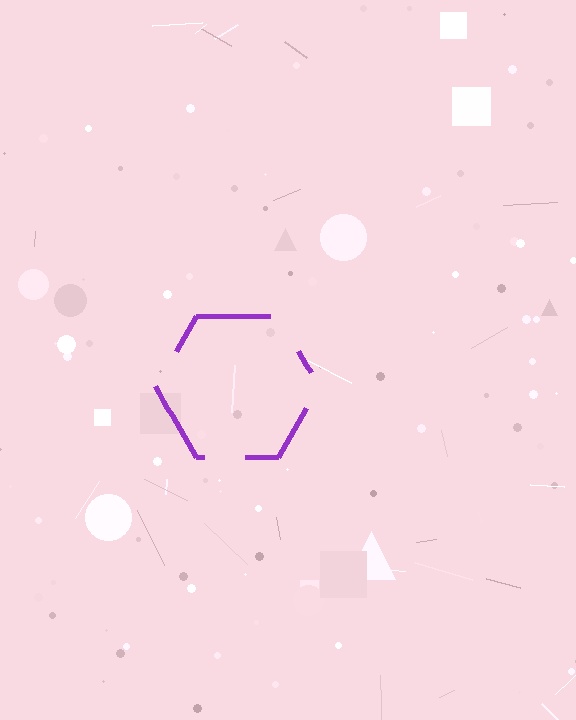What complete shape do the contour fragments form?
The contour fragments form a hexagon.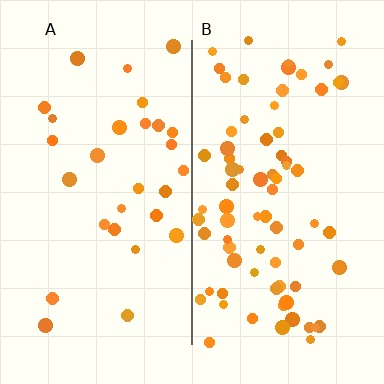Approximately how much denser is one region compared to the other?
Approximately 2.5× — region B over region A.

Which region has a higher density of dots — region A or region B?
B (the right).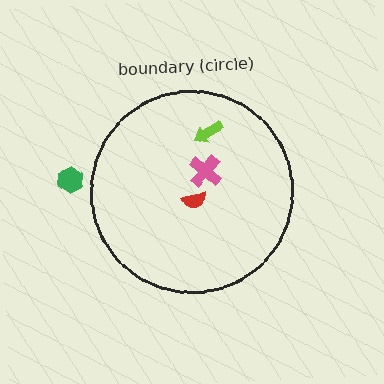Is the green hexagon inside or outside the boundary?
Outside.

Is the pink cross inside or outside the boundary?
Inside.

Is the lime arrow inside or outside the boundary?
Inside.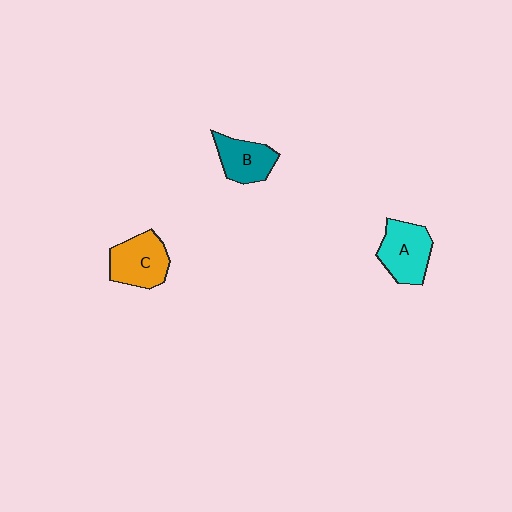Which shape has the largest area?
Shape A (cyan).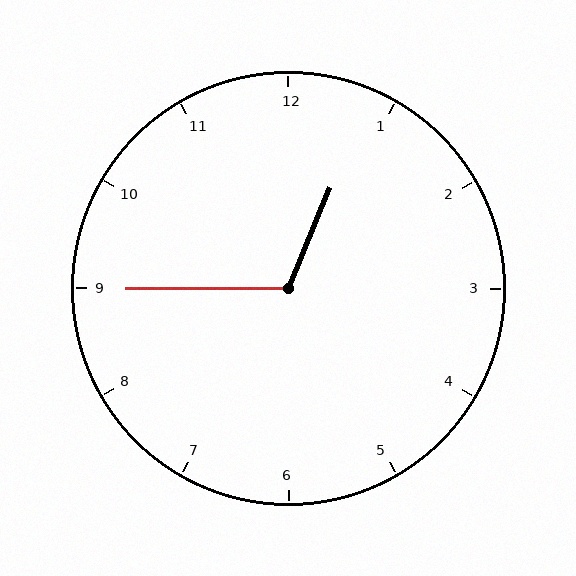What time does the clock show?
12:45.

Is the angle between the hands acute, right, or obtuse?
It is obtuse.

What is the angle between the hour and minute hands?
Approximately 112 degrees.